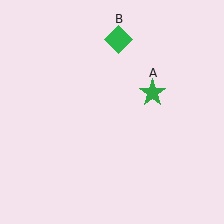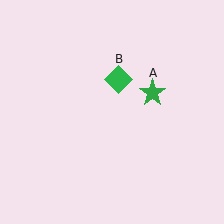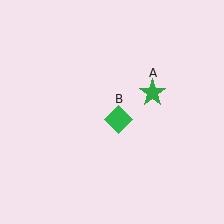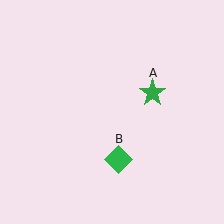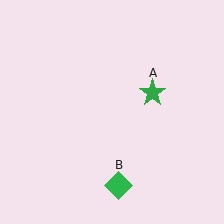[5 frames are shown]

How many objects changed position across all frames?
1 object changed position: green diamond (object B).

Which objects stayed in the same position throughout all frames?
Green star (object A) remained stationary.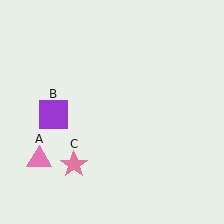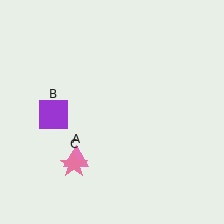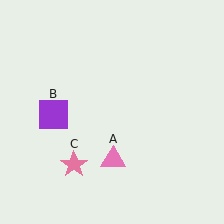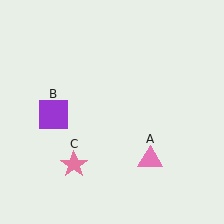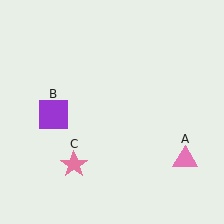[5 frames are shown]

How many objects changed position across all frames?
1 object changed position: pink triangle (object A).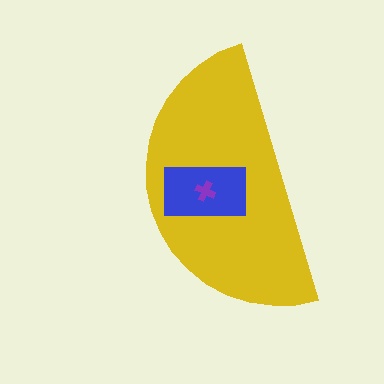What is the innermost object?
The purple cross.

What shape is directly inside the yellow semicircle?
The blue rectangle.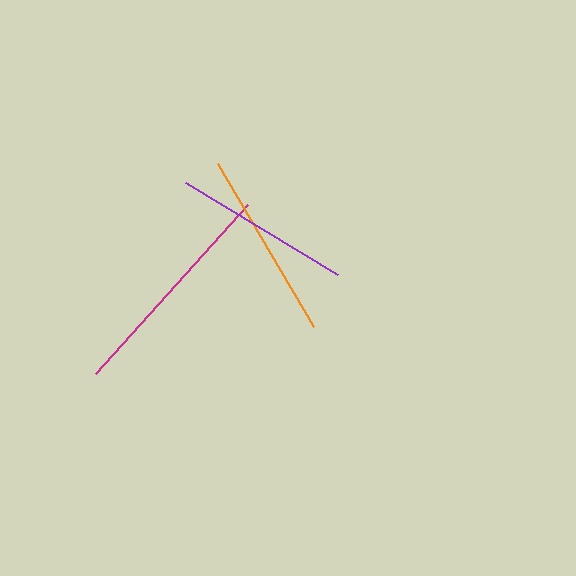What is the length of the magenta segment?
The magenta segment is approximately 227 pixels long.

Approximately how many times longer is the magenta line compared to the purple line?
The magenta line is approximately 1.3 times the length of the purple line.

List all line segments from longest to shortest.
From longest to shortest: magenta, orange, purple.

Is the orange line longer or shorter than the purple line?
The orange line is longer than the purple line.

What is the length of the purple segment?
The purple segment is approximately 177 pixels long.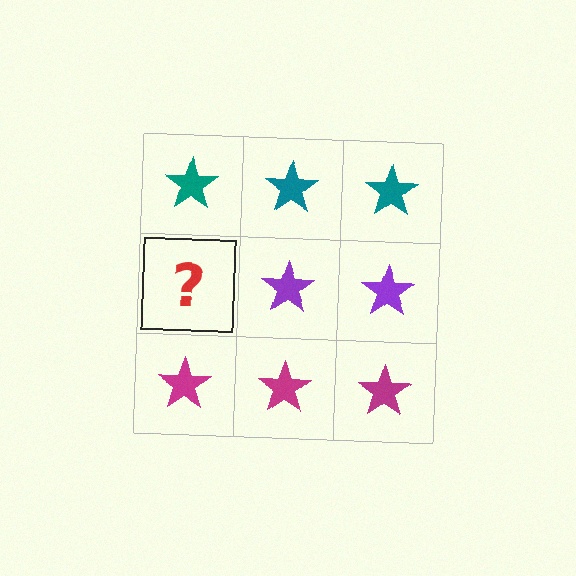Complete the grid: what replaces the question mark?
The question mark should be replaced with a purple star.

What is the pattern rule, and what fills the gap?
The rule is that each row has a consistent color. The gap should be filled with a purple star.